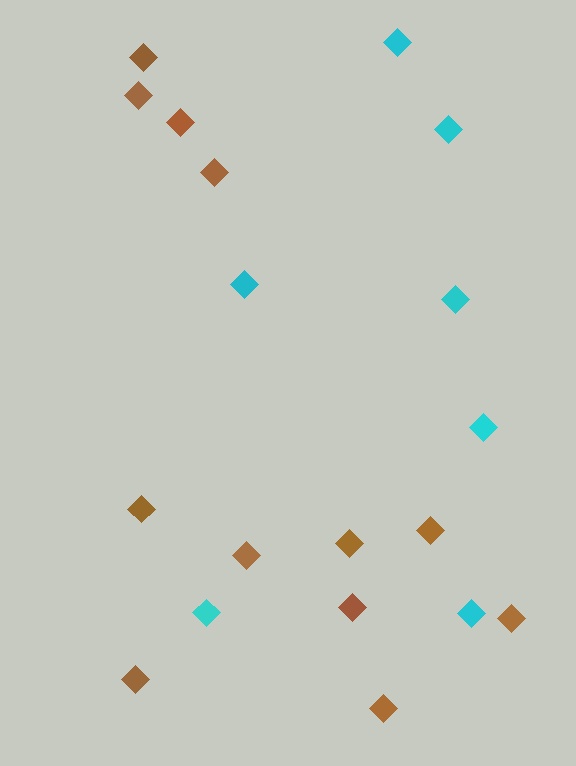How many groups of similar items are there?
There are 2 groups: one group of brown diamonds (12) and one group of cyan diamonds (7).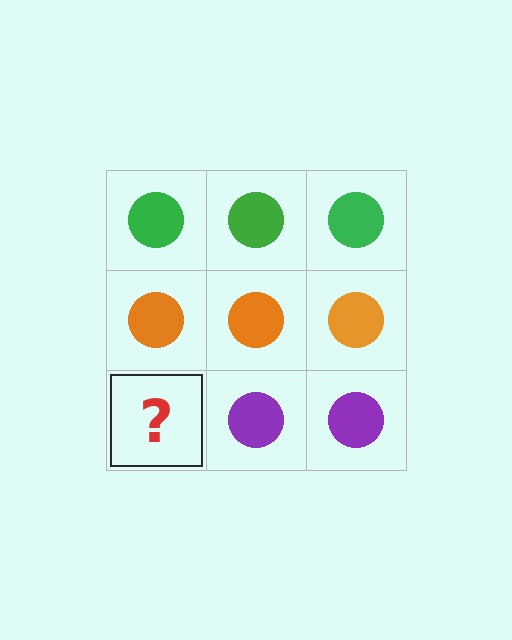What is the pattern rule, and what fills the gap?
The rule is that each row has a consistent color. The gap should be filled with a purple circle.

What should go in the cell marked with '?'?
The missing cell should contain a purple circle.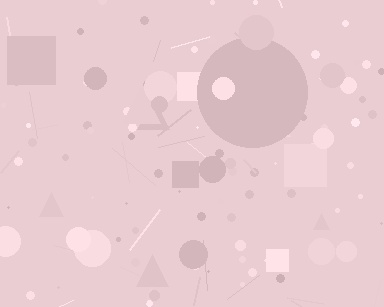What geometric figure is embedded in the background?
A circle is embedded in the background.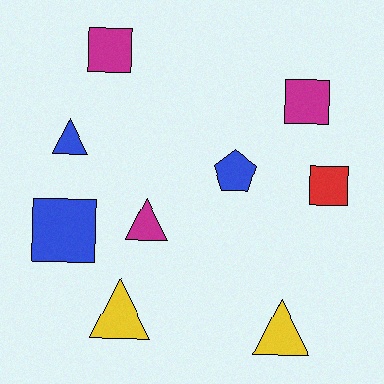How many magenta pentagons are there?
There are no magenta pentagons.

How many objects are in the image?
There are 9 objects.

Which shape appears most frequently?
Square, with 4 objects.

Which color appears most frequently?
Blue, with 3 objects.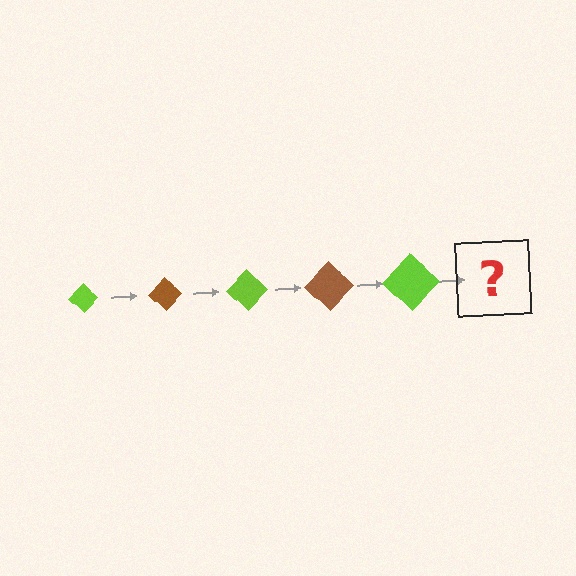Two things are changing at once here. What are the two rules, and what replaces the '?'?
The two rules are that the diamond grows larger each step and the color cycles through lime and brown. The '?' should be a brown diamond, larger than the previous one.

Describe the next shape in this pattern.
It should be a brown diamond, larger than the previous one.